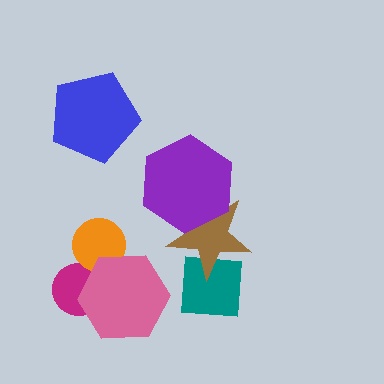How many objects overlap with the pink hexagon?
2 objects overlap with the pink hexagon.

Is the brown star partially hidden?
Yes, it is partially covered by another shape.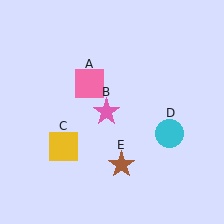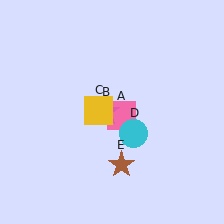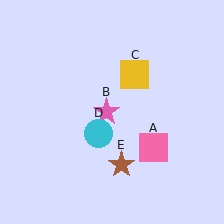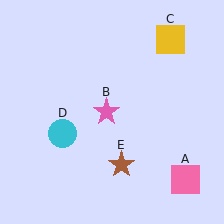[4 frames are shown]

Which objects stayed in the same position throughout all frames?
Pink star (object B) and brown star (object E) remained stationary.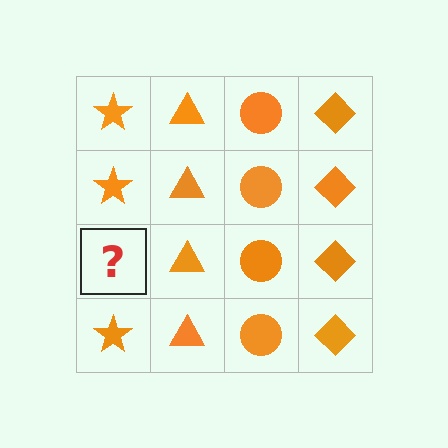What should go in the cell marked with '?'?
The missing cell should contain an orange star.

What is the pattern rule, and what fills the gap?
The rule is that each column has a consistent shape. The gap should be filled with an orange star.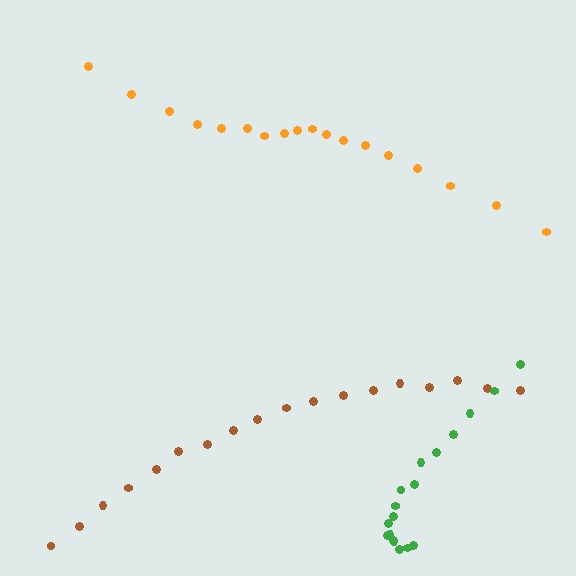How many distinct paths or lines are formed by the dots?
There are 3 distinct paths.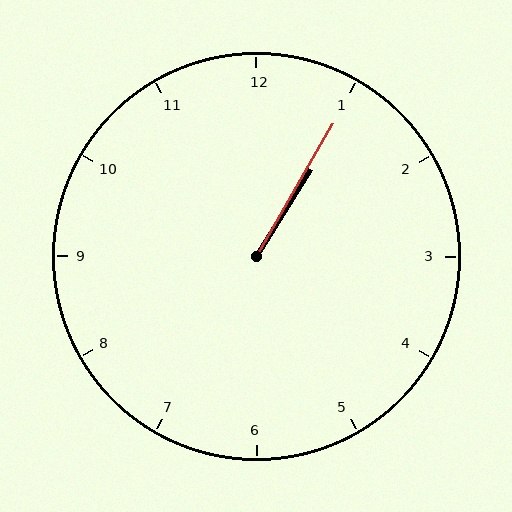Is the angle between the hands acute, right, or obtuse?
It is acute.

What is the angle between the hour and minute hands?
Approximately 2 degrees.